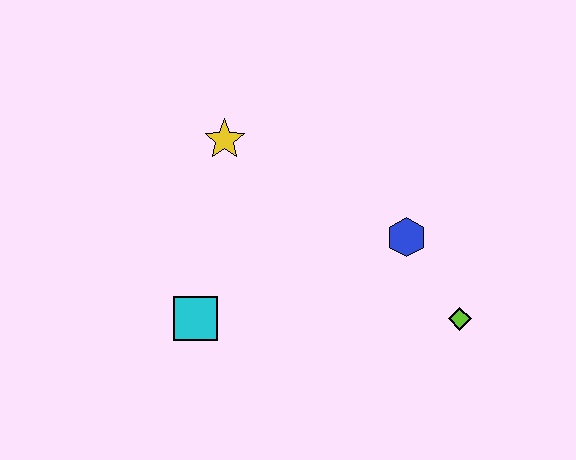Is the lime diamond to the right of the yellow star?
Yes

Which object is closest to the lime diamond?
The blue hexagon is closest to the lime diamond.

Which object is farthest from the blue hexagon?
The cyan square is farthest from the blue hexagon.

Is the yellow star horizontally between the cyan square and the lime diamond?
Yes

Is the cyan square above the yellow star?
No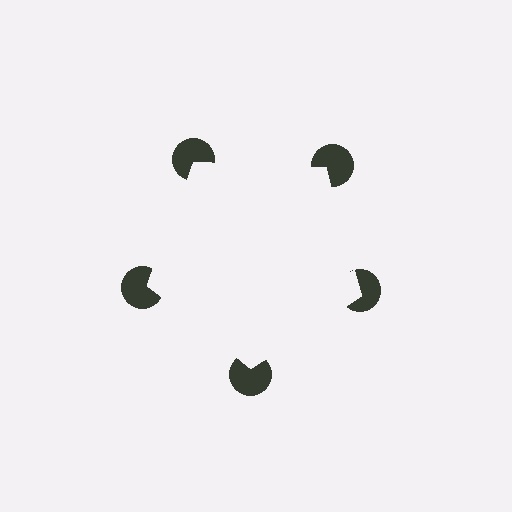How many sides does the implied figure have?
5 sides.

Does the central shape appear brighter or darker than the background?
It typically appears slightly brighter than the background, even though no actual brightness change is drawn.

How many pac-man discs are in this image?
There are 5 — one at each vertex of the illusory pentagon.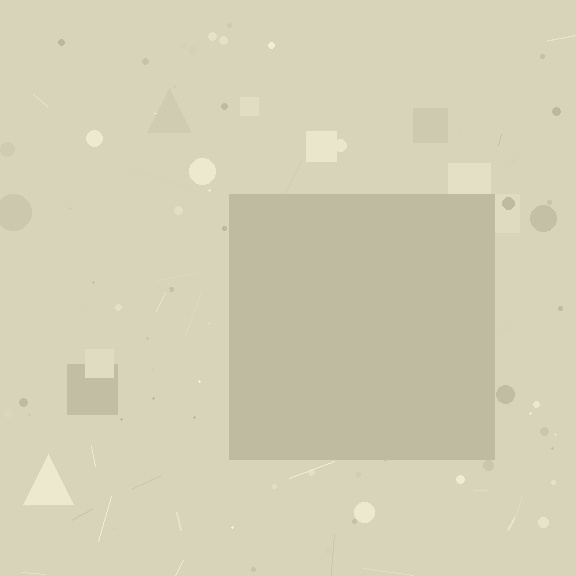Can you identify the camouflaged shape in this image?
The camouflaged shape is a square.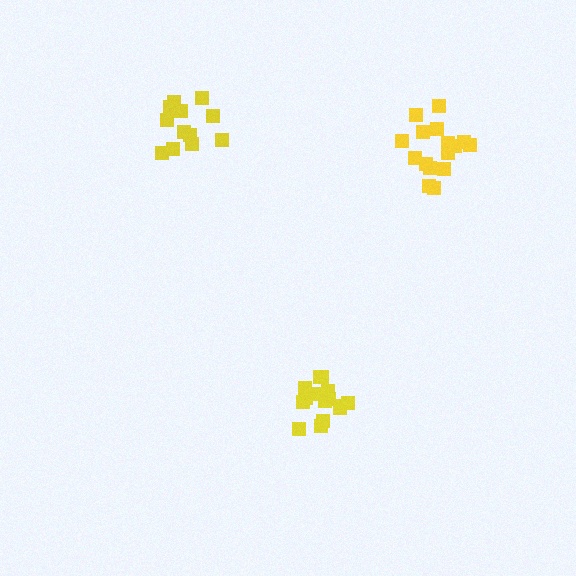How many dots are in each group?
Group 1: 16 dots, Group 2: 15 dots, Group 3: 12 dots (43 total).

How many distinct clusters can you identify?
There are 3 distinct clusters.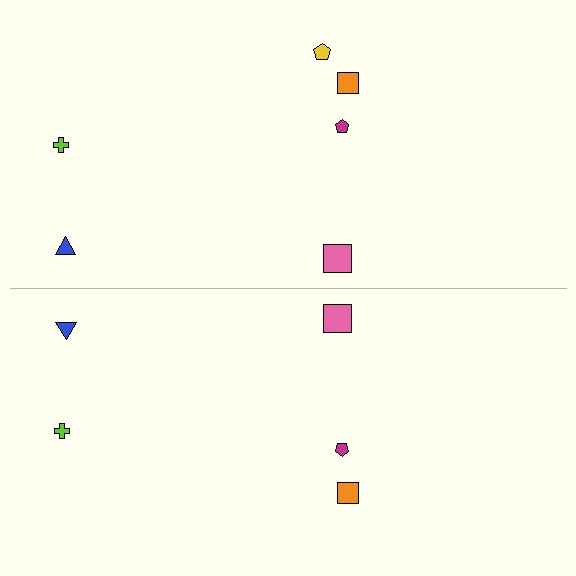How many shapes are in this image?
There are 11 shapes in this image.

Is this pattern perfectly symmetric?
No, the pattern is not perfectly symmetric. A yellow pentagon is missing from the bottom side.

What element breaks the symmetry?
A yellow pentagon is missing from the bottom side.